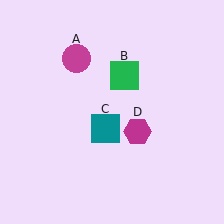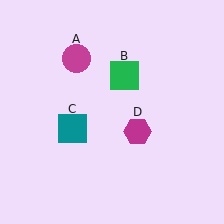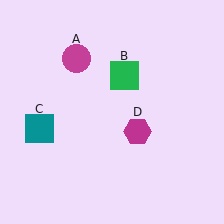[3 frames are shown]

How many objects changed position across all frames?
1 object changed position: teal square (object C).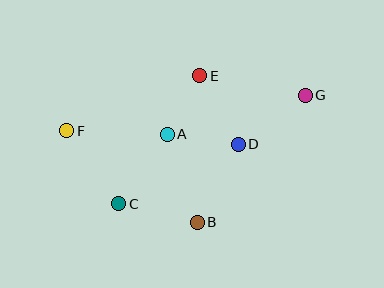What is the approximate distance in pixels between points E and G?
The distance between E and G is approximately 107 pixels.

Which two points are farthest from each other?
Points F and G are farthest from each other.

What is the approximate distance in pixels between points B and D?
The distance between B and D is approximately 88 pixels.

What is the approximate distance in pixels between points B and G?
The distance between B and G is approximately 167 pixels.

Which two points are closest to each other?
Points A and E are closest to each other.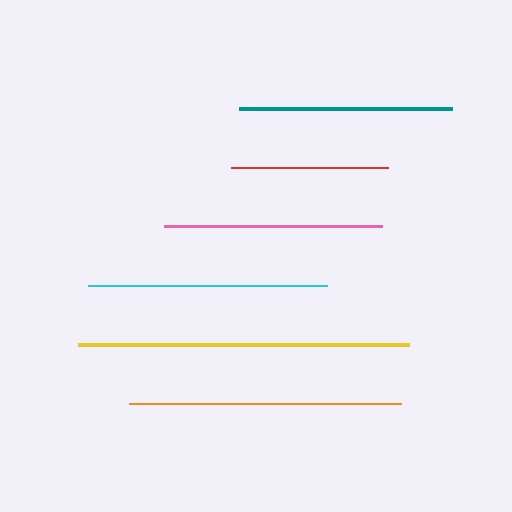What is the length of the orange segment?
The orange segment is approximately 272 pixels long.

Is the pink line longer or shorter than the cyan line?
The cyan line is longer than the pink line.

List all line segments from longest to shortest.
From longest to shortest: yellow, orange, cyan, pink, teal, red.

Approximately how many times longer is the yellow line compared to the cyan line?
The yellow line is approximately 1.4 times the length of the cyan line.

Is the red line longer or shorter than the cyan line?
The cyan line is longer than the red line.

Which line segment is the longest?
The yellow line is the longest at approximately 331 pixels.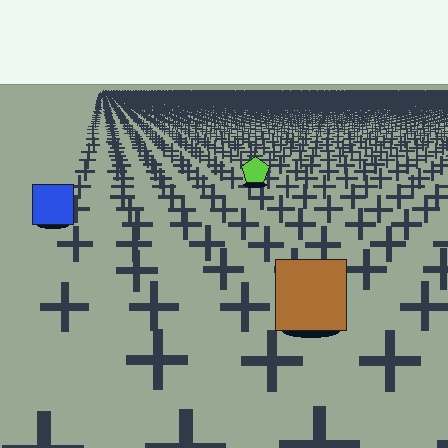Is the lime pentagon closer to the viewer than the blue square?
No. The blue square is closer — you can tell from the texture gradient: the ground texture is coarser near it.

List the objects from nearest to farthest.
From nearest to farthest: the brown square, the blue square, the lime pentagon.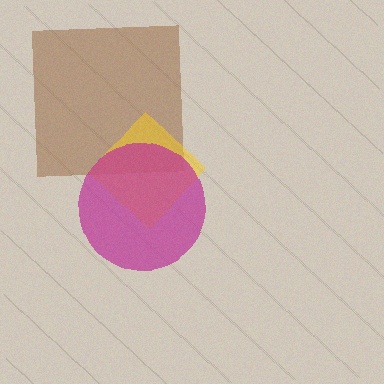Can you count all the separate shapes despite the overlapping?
Yes, there are 3 separate shapes.